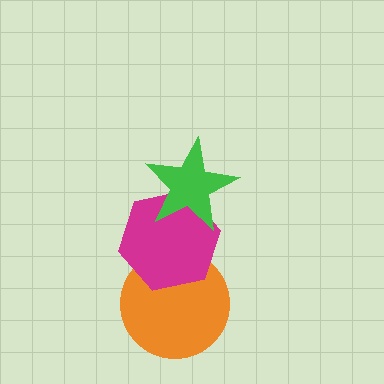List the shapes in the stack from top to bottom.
From top to bottom: the green star, the magenta hexagon, the orange circle.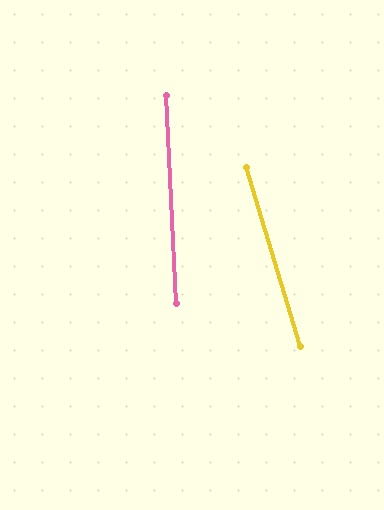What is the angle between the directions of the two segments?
Approximately 14 degrees.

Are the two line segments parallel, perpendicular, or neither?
Neither parallel nor perpendicular — they differ by about 14°.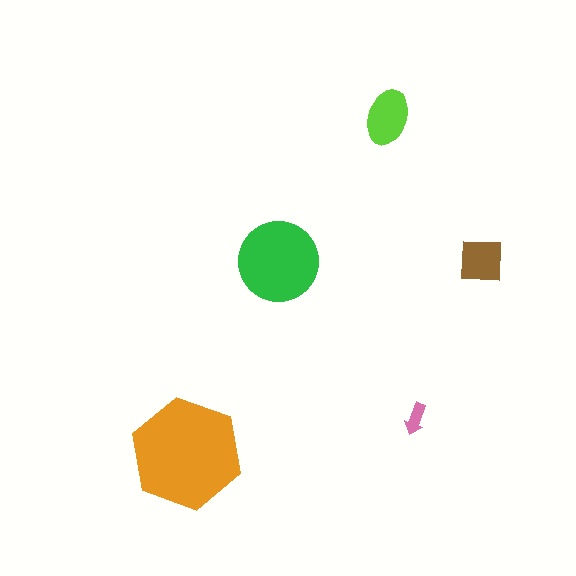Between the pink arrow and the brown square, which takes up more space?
The brown square.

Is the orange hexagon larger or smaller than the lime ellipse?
Larger.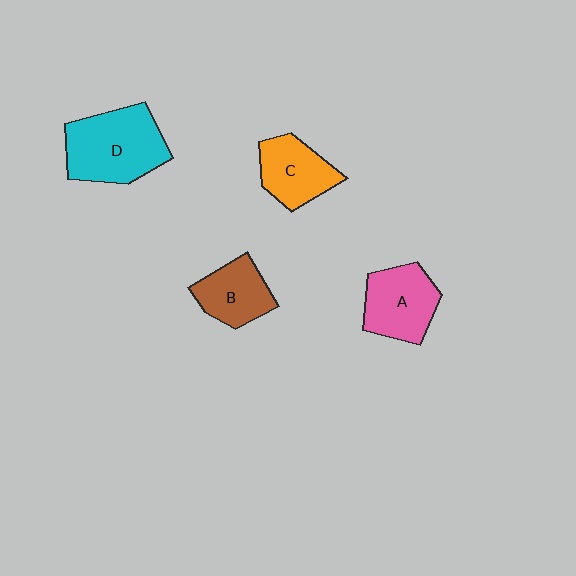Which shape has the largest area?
Shape D (cyan).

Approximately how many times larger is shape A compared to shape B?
Approximately 1.2 times.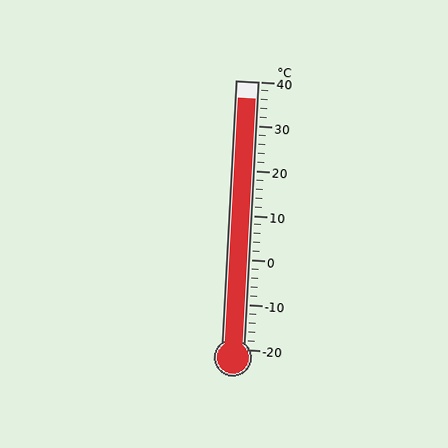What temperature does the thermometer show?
The thermometer shows approximately 36°C.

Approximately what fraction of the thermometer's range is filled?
The thermometer is filled to approximately 95% of its range.